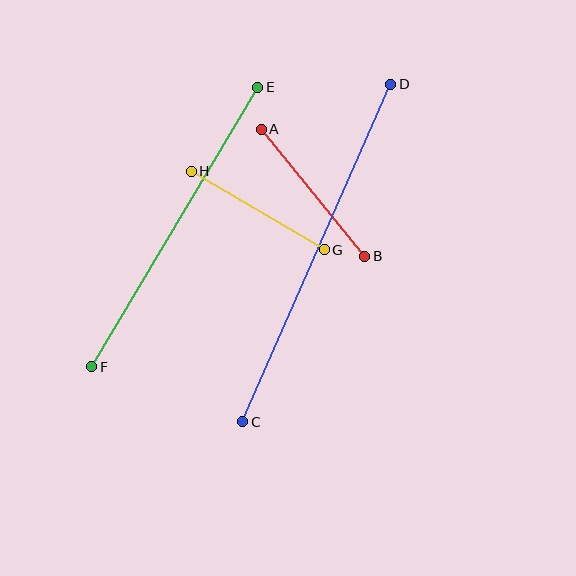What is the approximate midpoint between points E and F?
The midpoint is at approximately (175, 227) pixels.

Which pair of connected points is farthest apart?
Points C and D are farthest apart.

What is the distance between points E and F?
The distance is approximately 326 pixels.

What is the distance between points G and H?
The distance is approximately 154 pixels.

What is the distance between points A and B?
The distance is approximately 164 pixels.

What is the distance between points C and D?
The distance is approximately 368 pixels.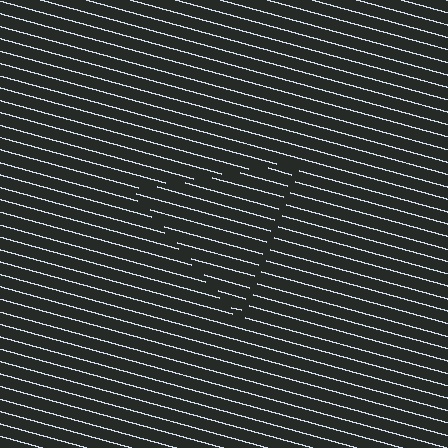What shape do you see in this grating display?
An illusory triangle. The interior of the shape contains the same grating, shifted by half a period — the contour is defined by the phase discontinuity where line-ends from the inner and outer gratings abut.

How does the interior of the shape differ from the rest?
The interior of the shape contains the same grating, shifted by half a period — the contour is defined by the phase discontinuity where line-ends from the inner and outer gratings abut.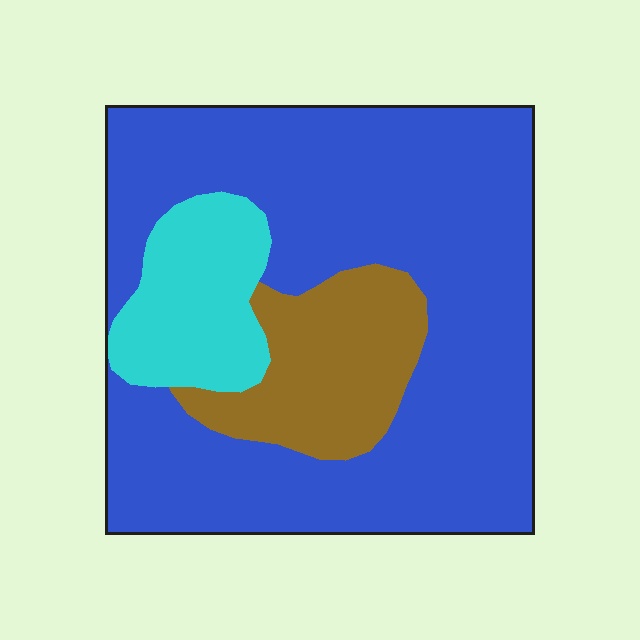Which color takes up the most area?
Blue, at roughly 70%.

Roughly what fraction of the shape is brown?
Brown takes up less than a quarter of the shape.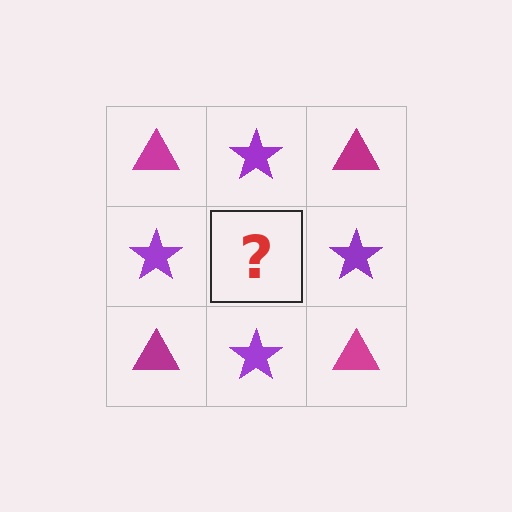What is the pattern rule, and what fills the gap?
The rule is that it alternates magenta triangle and purple star in a checkerboard pattern. The gap should be filled with a magenta triangle.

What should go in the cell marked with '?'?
The missing cell should contain a magenta triangle.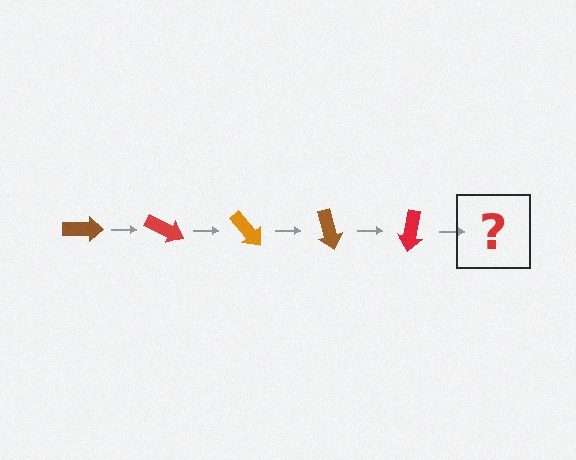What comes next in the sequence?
The next element should be an orange arrow, rotated 125 degrees from the start.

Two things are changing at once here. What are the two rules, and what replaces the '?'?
The two rules are that it rotates 25 degrees each step and the color cycles through brown, red, and orange. The '?' should be an orange arrow, rotated 125 degrees from the start.